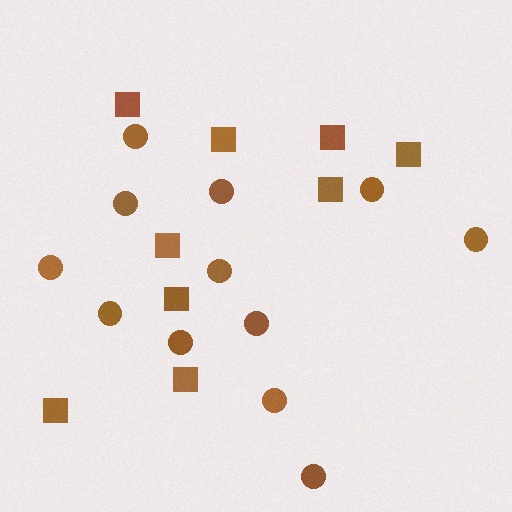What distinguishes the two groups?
There are 2 groups: one group of squares (9) and one group of circles (12).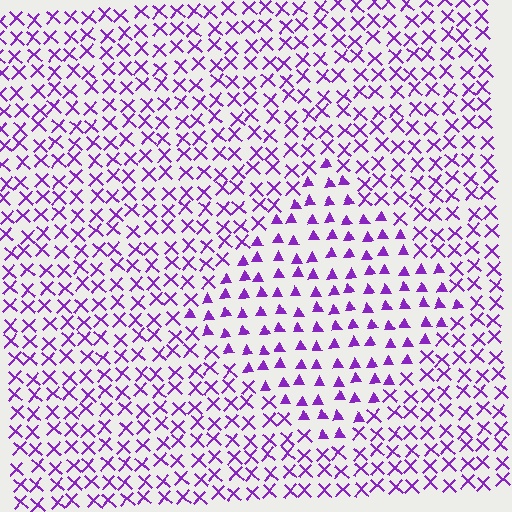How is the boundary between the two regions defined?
The boundary is defined by a change in element shape: triangles inside vs. X marks outside. All elements share the same color and spacing.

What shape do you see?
I see a diamond.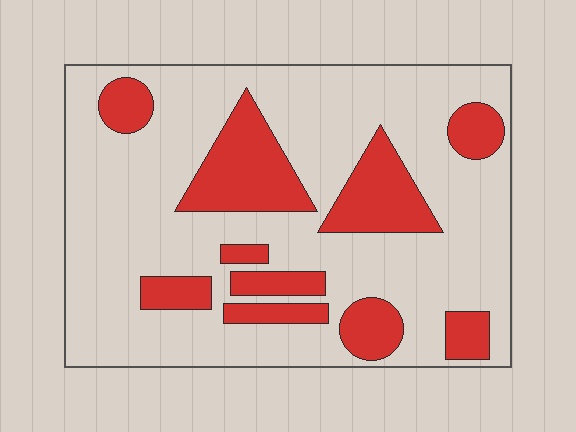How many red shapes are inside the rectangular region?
10.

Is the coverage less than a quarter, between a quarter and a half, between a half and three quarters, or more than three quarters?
Between a quarter and a half.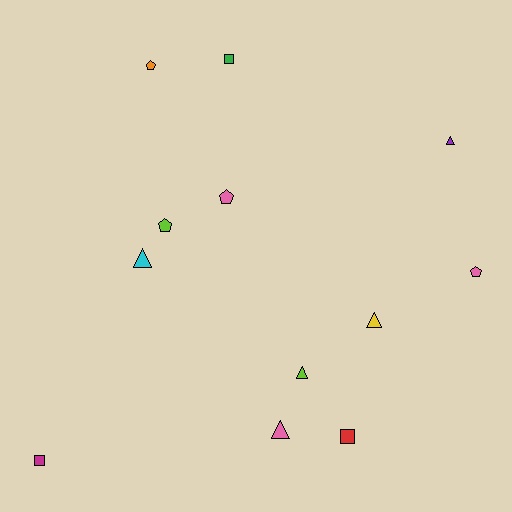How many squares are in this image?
There are 3 squares.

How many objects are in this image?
There are 12 objects.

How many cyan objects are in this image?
There is 1 cyan object.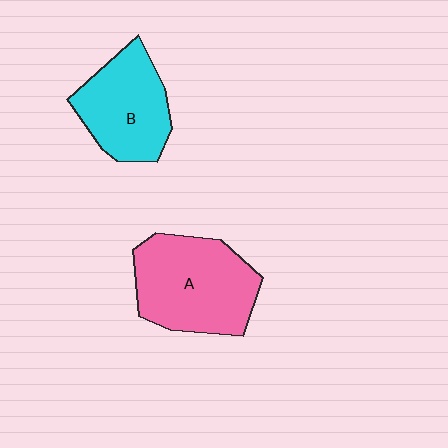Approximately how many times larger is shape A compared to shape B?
Approximately 1.3 times.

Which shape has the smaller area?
Shape B (cyan).